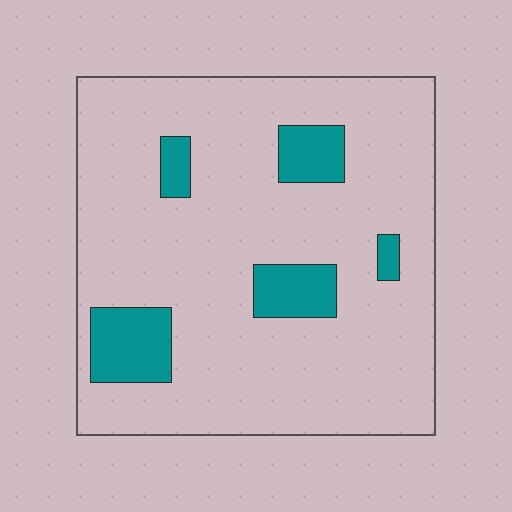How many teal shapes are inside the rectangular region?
5.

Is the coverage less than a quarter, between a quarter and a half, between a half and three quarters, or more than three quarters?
Less than a quarter.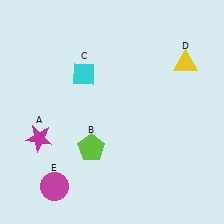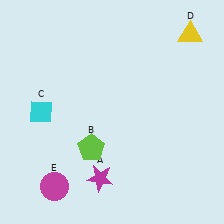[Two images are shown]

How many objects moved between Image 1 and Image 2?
3 objects moved between the two images.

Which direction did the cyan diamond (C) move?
The cyan diamond (C) moved left.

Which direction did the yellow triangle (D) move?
The yellow triangle (D) moved up.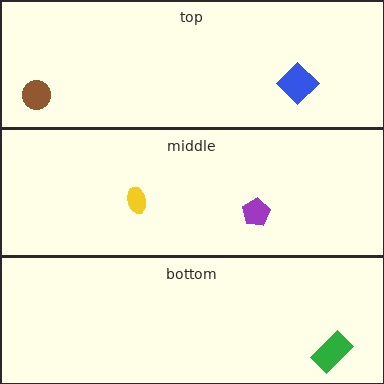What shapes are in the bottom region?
The green rectangle.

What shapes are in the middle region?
The yellow ellipse, the purple pentagon.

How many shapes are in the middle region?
2.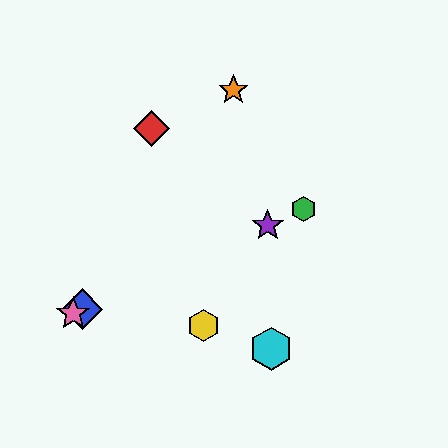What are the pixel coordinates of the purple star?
The purple star is at (268, 225).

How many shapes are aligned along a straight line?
4 shapes (the blue diamond, the green hexagon, the purple star, the pink star) are aligned along a straight line.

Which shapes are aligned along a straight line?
The blue diamond, the green hexagon, the purple star, the pink star are aligned along a straight line.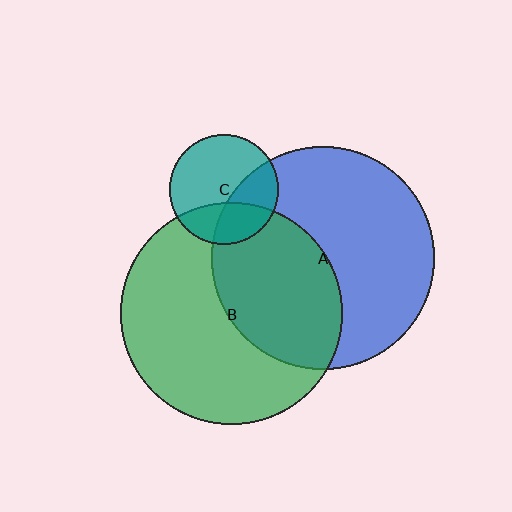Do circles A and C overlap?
Yes.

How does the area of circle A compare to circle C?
Approximately 4.2 times.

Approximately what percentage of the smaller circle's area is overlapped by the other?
Approximately 35%.